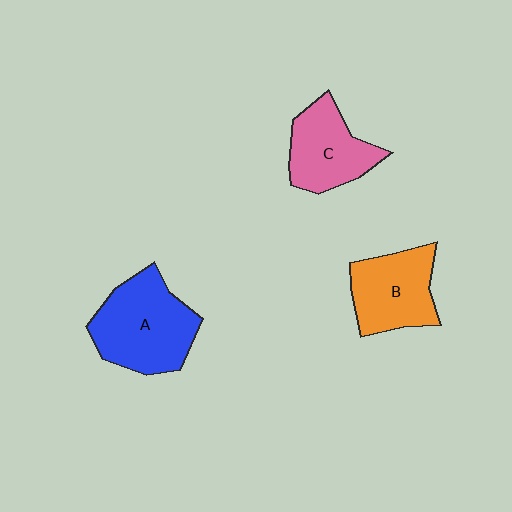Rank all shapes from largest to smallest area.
From largest to smallest: A (blue), B (orange), C (pink).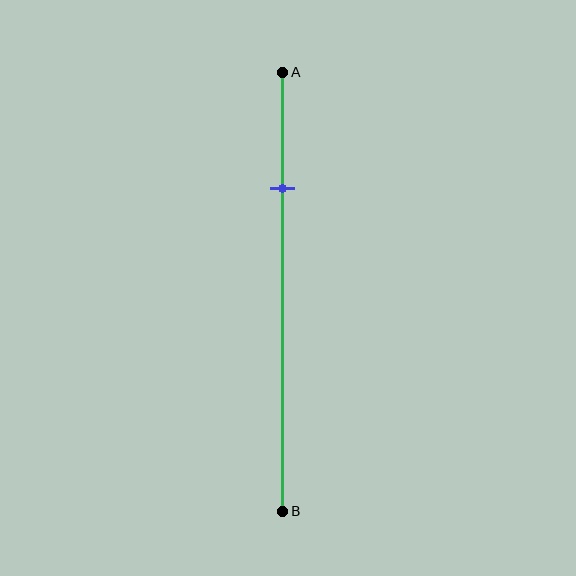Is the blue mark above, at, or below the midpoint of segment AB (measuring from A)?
The blue mark is above the midpoint of segment AB.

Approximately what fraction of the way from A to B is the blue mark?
The blue mark is approximately 25% of the way from A to B.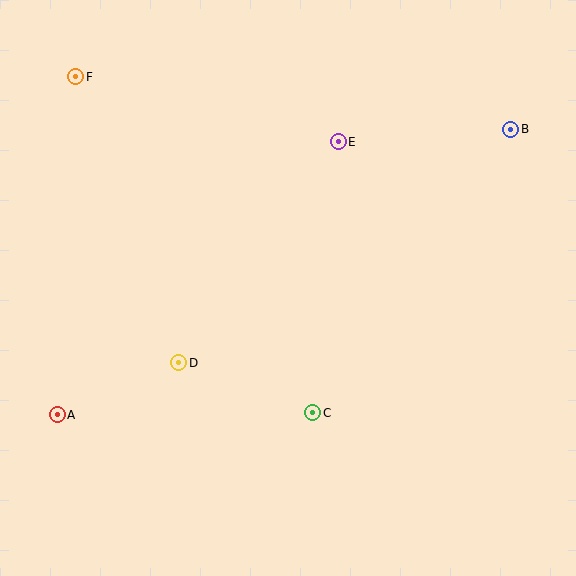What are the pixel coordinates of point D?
Point D is at (179, 363).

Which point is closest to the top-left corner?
Point F is closest to the top-left corner.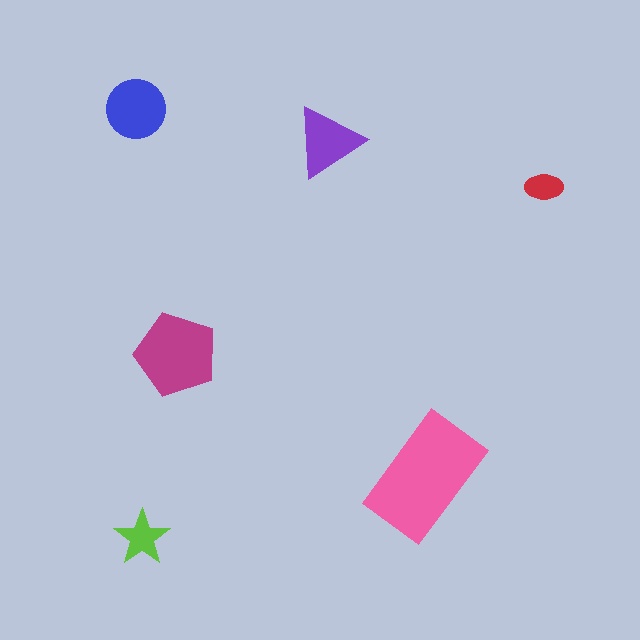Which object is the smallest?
The red ellipse.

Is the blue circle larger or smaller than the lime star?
Larger.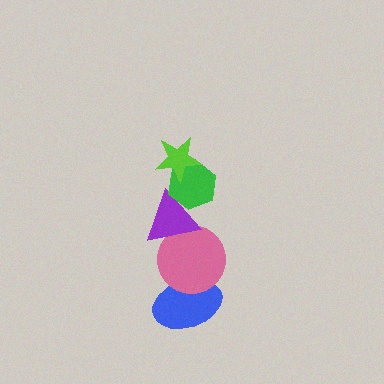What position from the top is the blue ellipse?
The blue ellipse is 5th from the top.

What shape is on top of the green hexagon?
The lime star is on top of the green hexagon.